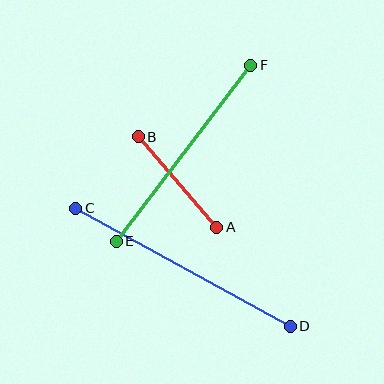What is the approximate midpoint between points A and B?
The midpoint is at approximately (177, 182) pixels.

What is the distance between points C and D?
The distance is approximately 245 pixels.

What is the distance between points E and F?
The distance is approximately 222 pixels.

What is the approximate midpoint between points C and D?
The midpoint is at approximately (183, 267) pixels.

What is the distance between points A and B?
The distance is approximately 120 pixels.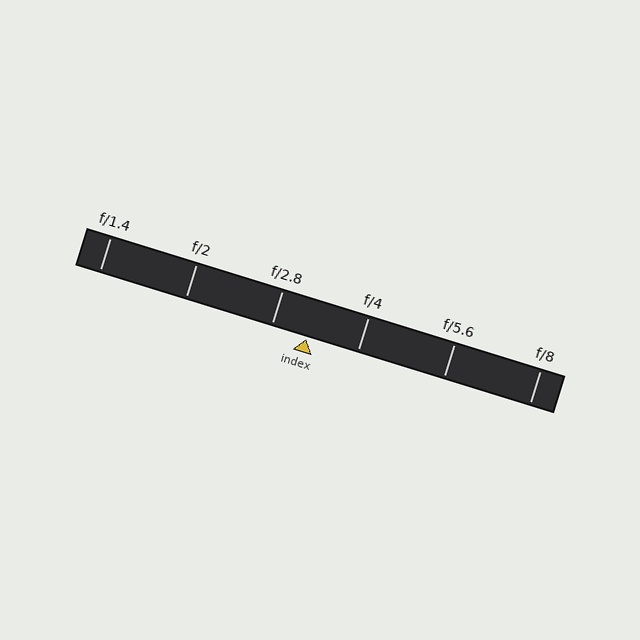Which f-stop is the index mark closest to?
The index mark is closest to f/2.8.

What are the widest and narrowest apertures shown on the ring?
The widest aperture shown is f/1.4 and the narrowest is f/8.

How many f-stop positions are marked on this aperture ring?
There are 6 f-stop positions marked.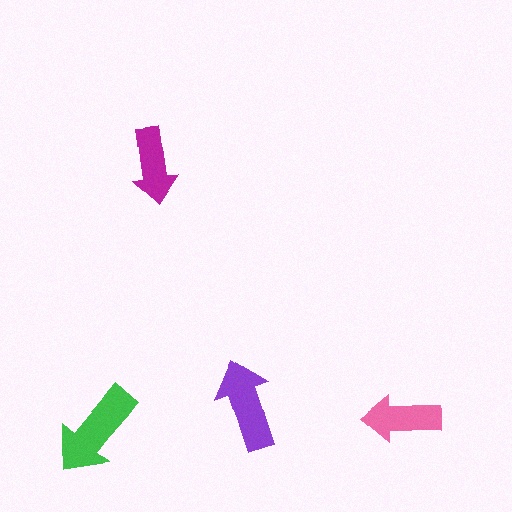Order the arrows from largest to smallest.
the green one, the purple one, the pink one, the magenta one.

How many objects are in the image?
There are 4 objects in the image.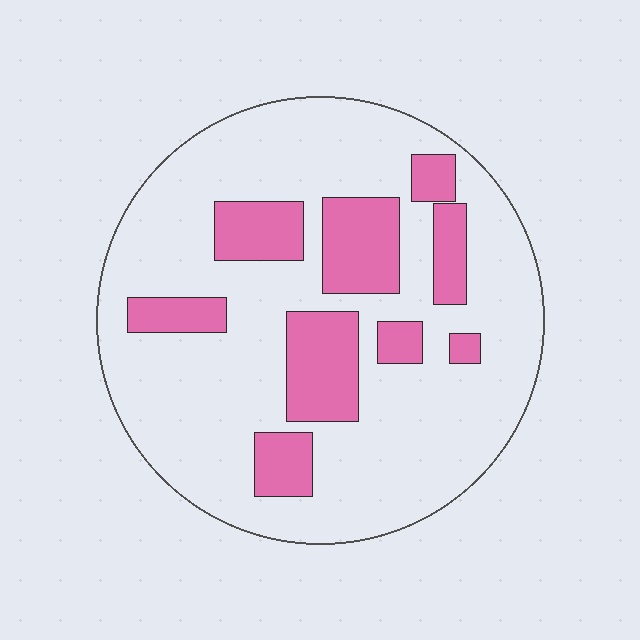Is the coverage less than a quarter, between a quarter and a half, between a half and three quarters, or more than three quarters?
Less than a quarter.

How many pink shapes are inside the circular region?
9.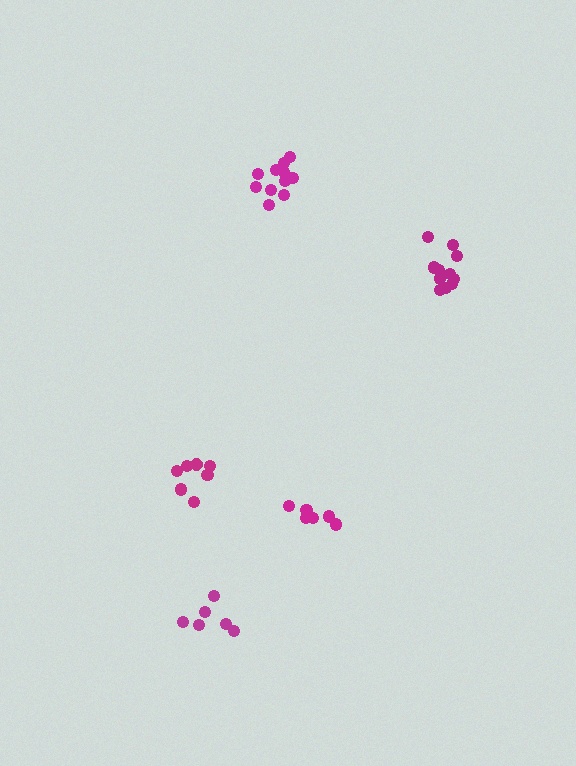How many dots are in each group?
Group 1: 6 dots, Group 2: 11 dots, Group 3: 11 dots, Group 4: 6 dots, Group 5: 7 dots (41 total).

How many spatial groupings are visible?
There are 5 spatial groupings.